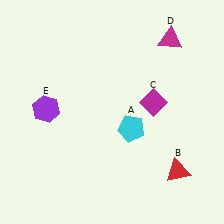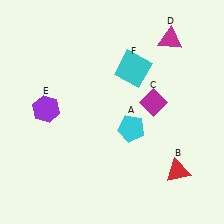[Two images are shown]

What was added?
A cyan square (F) was added in Image 2.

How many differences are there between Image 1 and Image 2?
There is 1 difference between the two images.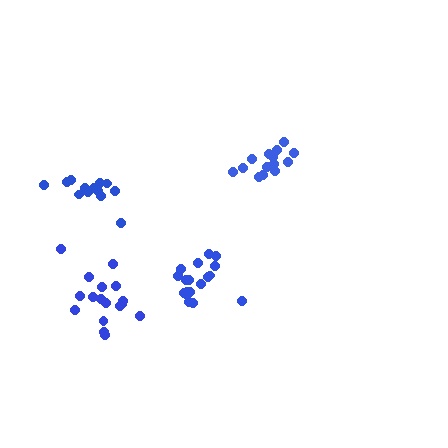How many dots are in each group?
Group 1: 18 dots, Group 2: 17 dots, Group 3: 14 dots, Group 4: 13 dots (62 total).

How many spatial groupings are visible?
There are 4 spatial groupings.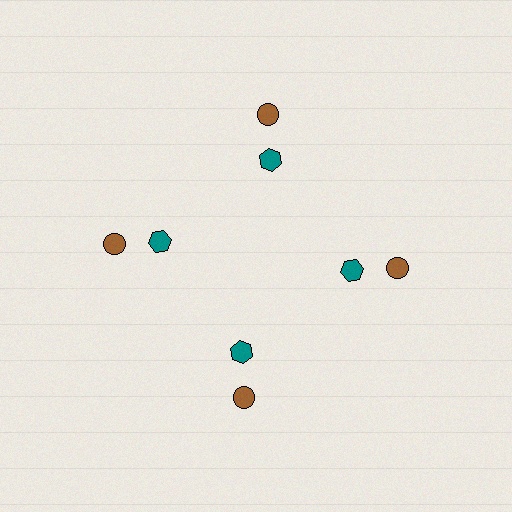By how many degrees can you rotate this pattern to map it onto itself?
The pattern maps onto itself every 90 degrees of rotation.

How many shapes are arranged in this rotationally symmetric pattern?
There are 8 shapes, arranged in 4 groups of 2.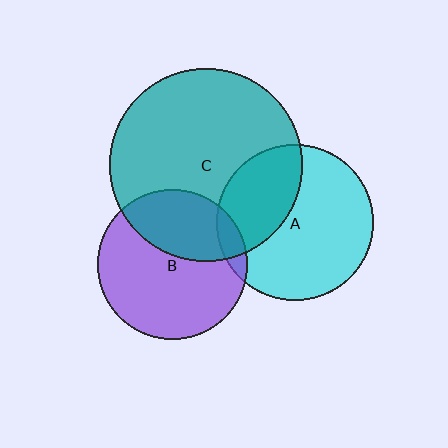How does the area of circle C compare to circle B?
Approximately 1.7 times.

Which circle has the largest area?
Circle C (teal).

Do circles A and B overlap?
Yes.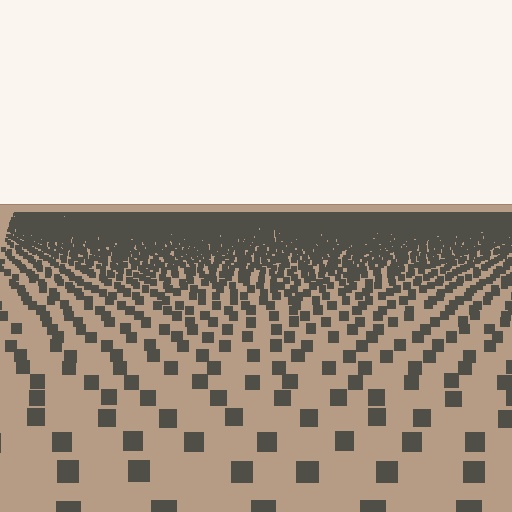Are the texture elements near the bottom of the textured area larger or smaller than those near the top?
Larger. Near the bottom, elements are closer to the viewer and appear at a bigger on-screen size.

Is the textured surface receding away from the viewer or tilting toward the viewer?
The surface is receding away from the viewer. Texture elements get smaller and denser toward the top.